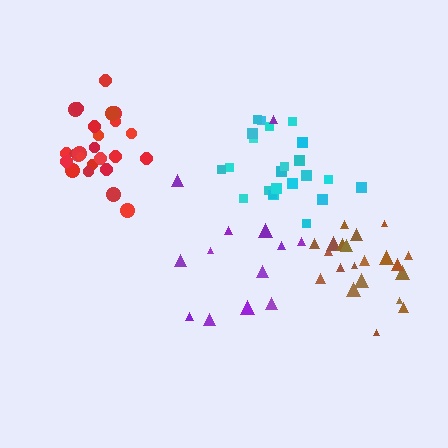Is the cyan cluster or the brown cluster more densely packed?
Cyan.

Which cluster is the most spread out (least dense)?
Purple.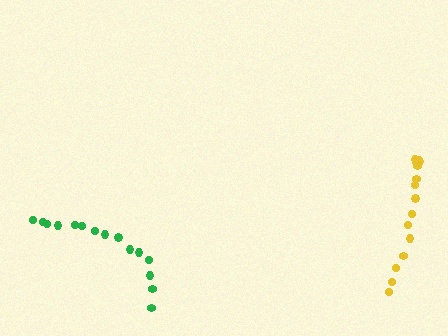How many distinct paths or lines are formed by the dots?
There are 2 distinct paths.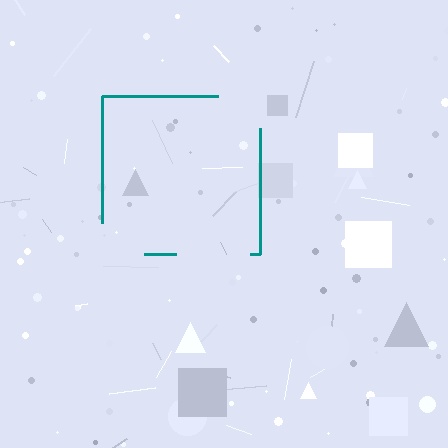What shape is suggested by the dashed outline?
The dashed outline suggests a square.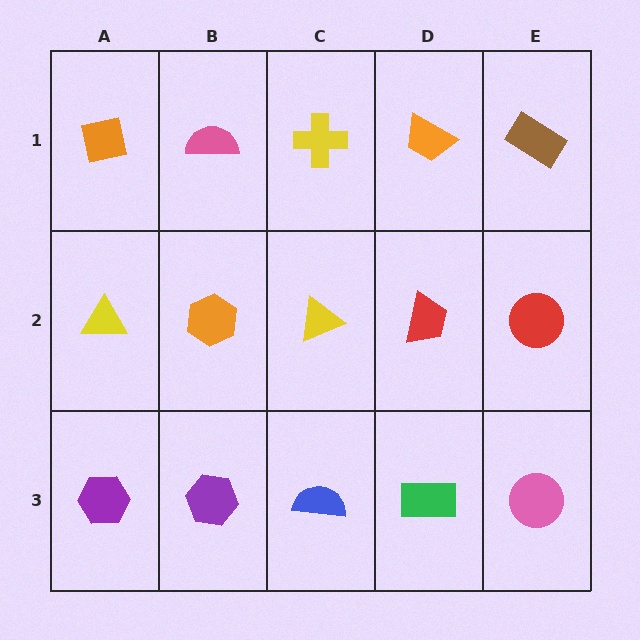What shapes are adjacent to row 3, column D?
A red trapezoid (row 2, column D), a blue semicircle (row 3, column C), a pink circle (row 3, column E).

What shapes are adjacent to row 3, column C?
A yellow triangle (row 2, column C), a purple hexagon (row 3, column B), a green rectangle (row 3, column D).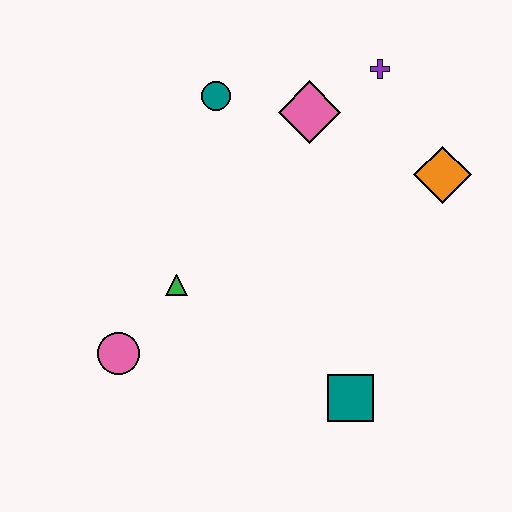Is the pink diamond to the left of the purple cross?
Yes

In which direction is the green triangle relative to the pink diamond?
The green triangle is below the pink diamond.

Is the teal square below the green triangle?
Yes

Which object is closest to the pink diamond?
The purple cross is closest to the pink diamond.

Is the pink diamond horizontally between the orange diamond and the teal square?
No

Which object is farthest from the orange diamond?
The pink circle is farthest from the orange diamond.